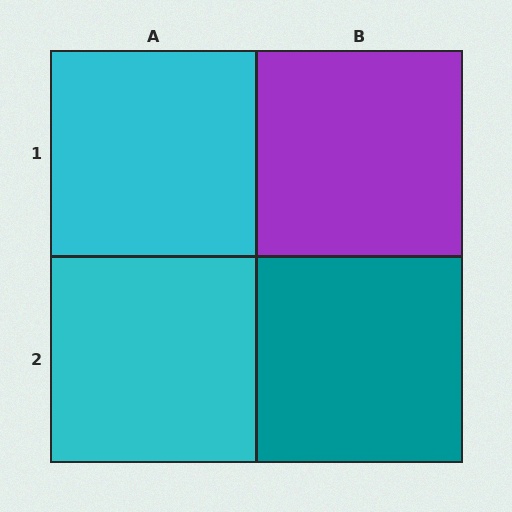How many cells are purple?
1 cell is purple.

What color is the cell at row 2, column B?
Teal.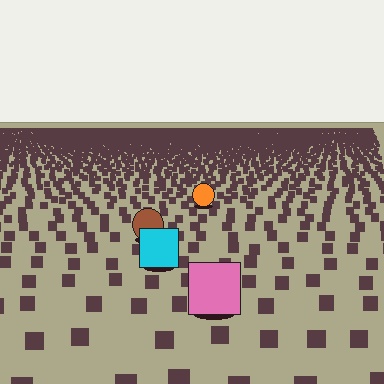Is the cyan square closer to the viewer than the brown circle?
Yes. The cyan square is closer — you can tell from the texture gradient: the ground texture is coarser near it.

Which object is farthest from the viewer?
The orange circle is farthest from the viewer. It appears smaller and the ground texture around it is denser.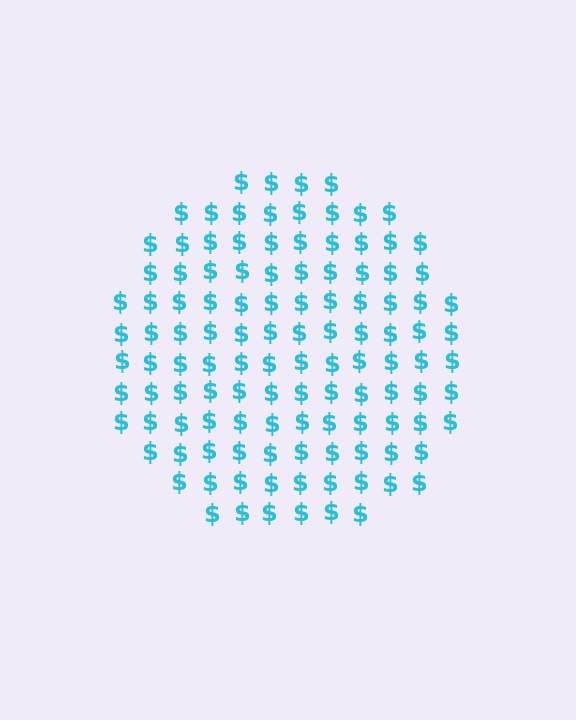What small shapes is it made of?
It is made of small dollar signs.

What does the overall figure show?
The overall figure shows a circle.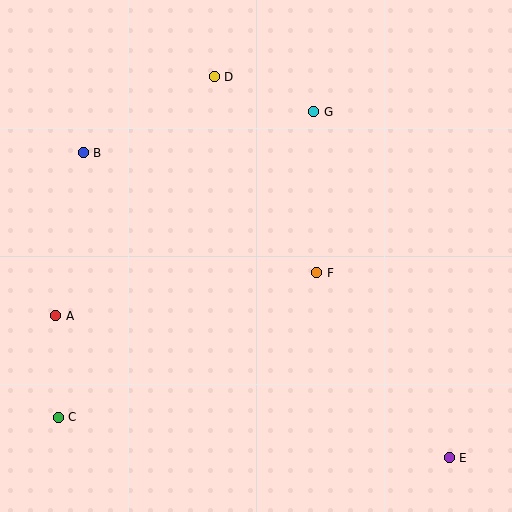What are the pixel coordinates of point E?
Point E is at (449, 458).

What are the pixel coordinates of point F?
Point F is at (317, 273).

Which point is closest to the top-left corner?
Point B is closest to the top-left corner.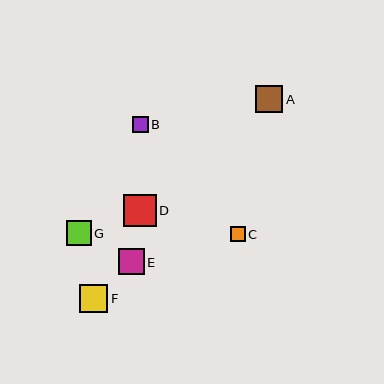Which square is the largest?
Square D is the largest with a size of approximately 33 pixels.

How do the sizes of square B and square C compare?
Square B and square C are approximately the same size.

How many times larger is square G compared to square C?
Square G is approximately 1.6 times the size of square C.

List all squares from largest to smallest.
From largest to smallest: D, F, A, E, G, B, C.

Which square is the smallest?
Square C is the smallest with a size of approximately 15 pixels.